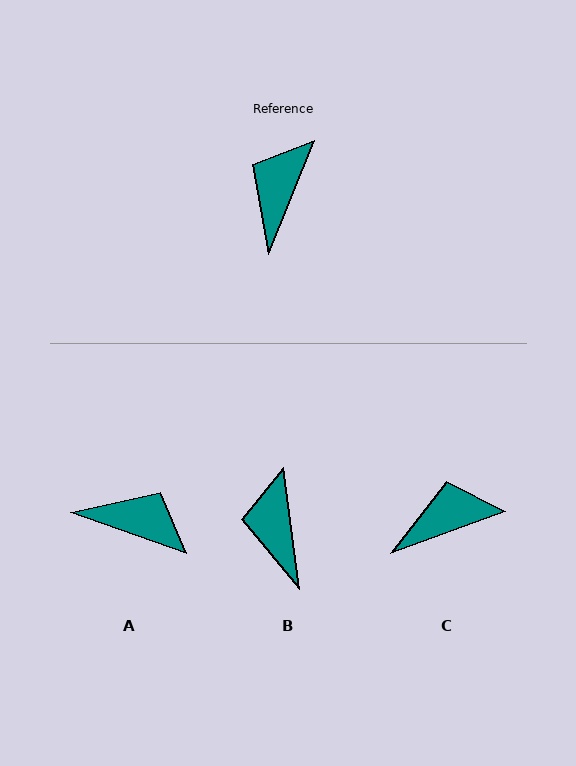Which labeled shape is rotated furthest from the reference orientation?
A, about 88 degrees away.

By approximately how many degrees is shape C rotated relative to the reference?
Approximately 48 degrees clockwise.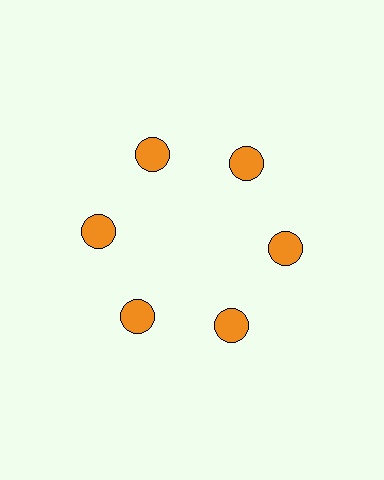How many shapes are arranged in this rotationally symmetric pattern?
There are 6 shapes, arranged in 6 groups of 1.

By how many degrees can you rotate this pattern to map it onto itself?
The pattern maps onto itself every 60 degrees of rotation.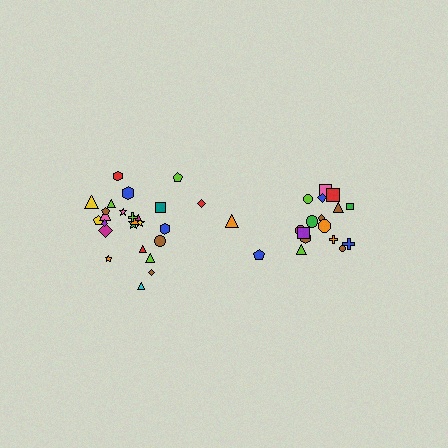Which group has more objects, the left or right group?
The left group.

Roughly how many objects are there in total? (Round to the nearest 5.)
Roughly 45 objects in total.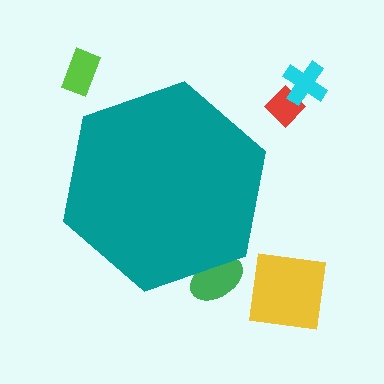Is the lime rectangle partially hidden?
No, the lime rectangle is fully visible.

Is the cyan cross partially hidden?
No, the cyan cross is fully visible.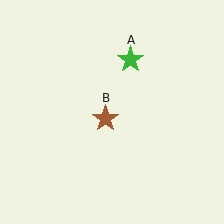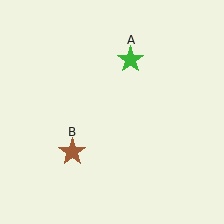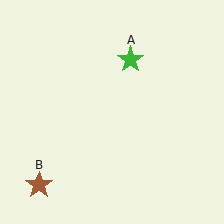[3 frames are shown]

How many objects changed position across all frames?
1 object changed position: brown star (object B).